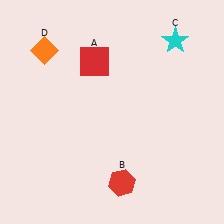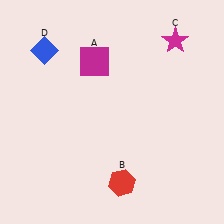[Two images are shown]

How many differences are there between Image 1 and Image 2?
There are 3 differences between the two images.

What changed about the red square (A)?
In Image 1, A is red. In Image 2, it changed to magenta.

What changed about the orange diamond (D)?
In Image 1, D is orange. In Image 2, it changed to blue.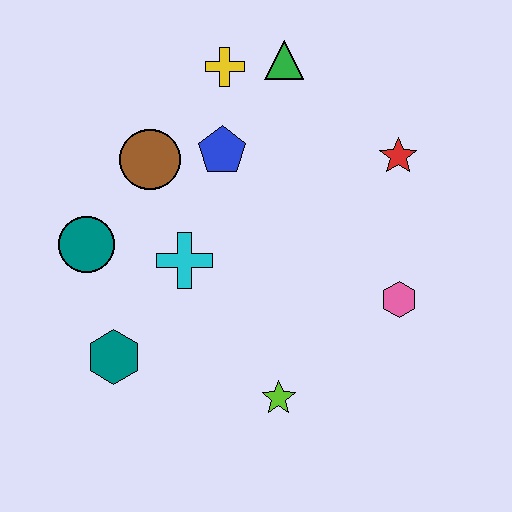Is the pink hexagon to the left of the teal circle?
No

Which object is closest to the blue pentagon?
The brown circle is closest to the blue pentagon.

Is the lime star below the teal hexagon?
Yes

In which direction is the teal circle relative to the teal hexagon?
The teal circle is above the teal hexagon.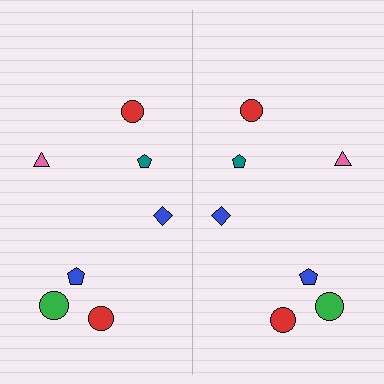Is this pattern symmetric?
Yes, this pattern has bilateral (reflection) symmetry.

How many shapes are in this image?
There are 14 shapes in this image.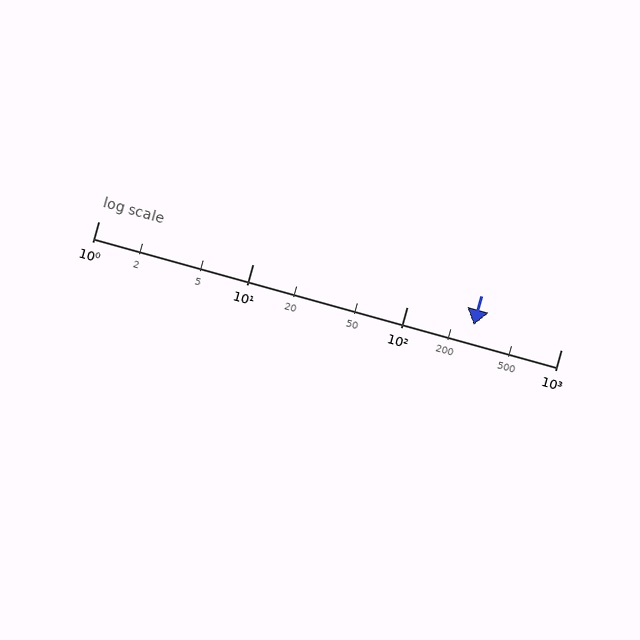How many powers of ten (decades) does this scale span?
The scale spans 3 decades, from 1 to 1000.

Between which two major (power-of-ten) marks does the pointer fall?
The pointer is between 100 and 1000.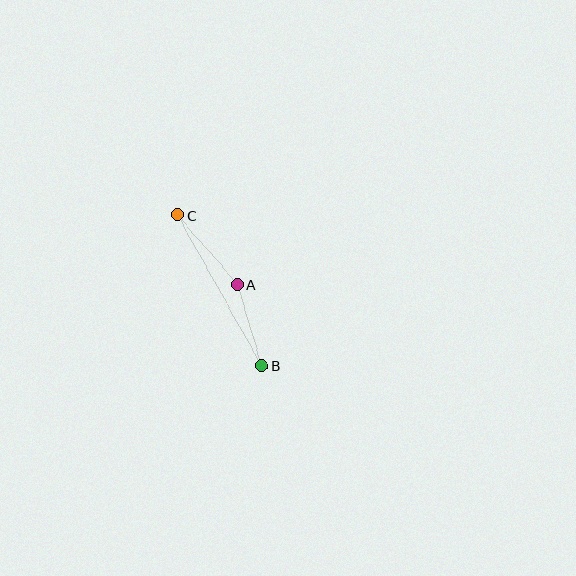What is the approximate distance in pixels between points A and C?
The distance between A and C is approximately 92 pixels.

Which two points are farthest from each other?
Points B and C are farthest from each other.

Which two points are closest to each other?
Points A and B are closest to each other.